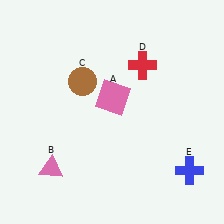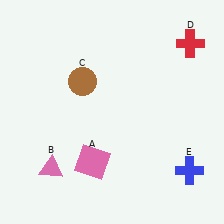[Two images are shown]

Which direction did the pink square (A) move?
The pink square (A) moved down.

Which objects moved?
The objects that moved are: the pink square (A), the red cross (D).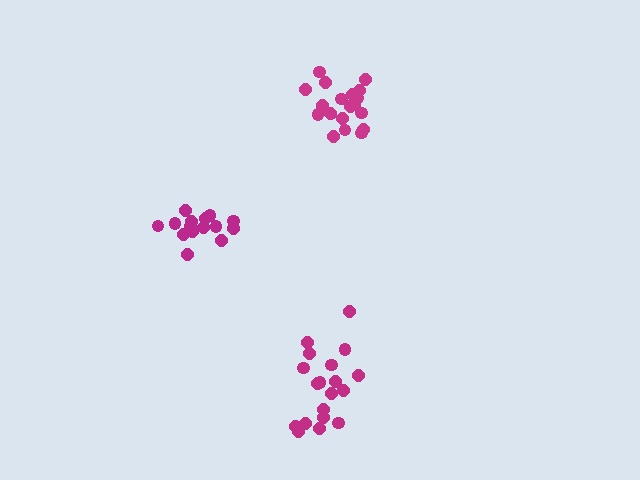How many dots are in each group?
Group 1: 21 dots, Group 2: 15 dots, Group 3: 19 dots (55 total).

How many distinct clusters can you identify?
There are 3 distinct clusters.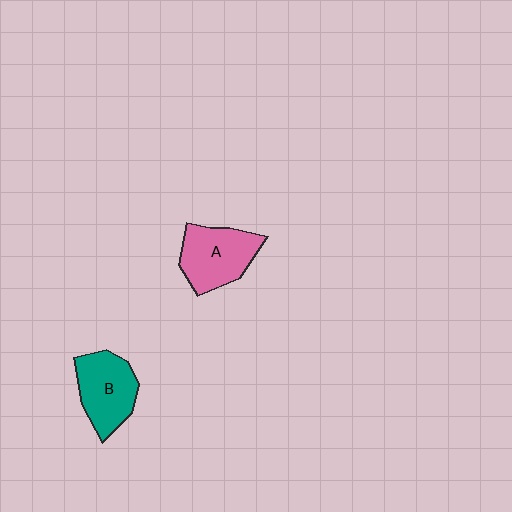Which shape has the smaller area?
Shape B (teal).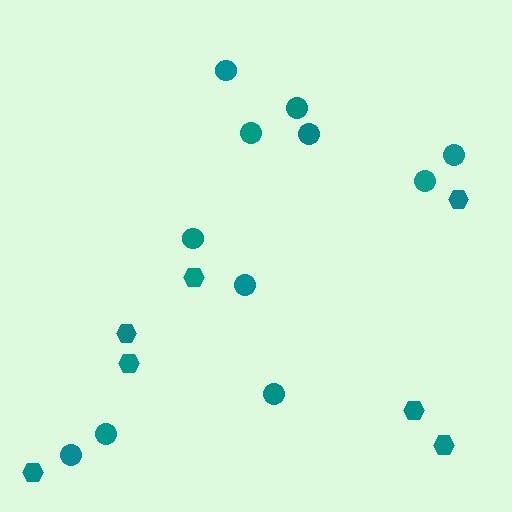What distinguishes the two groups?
There are 2 groups: one group of circles (11) and one group of hexagons (7).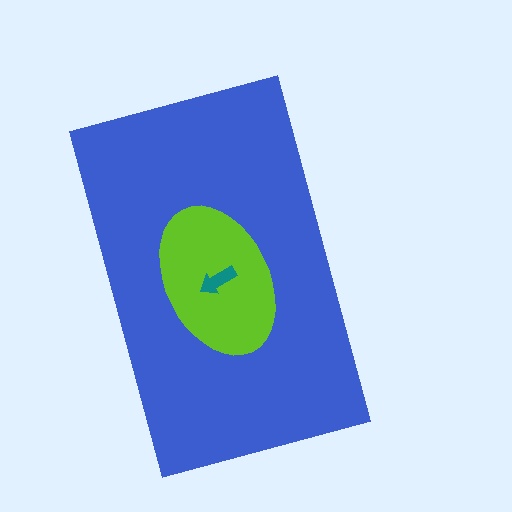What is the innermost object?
The teal arrow.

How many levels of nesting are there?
3.